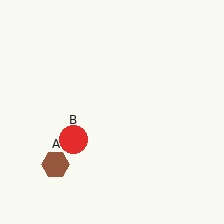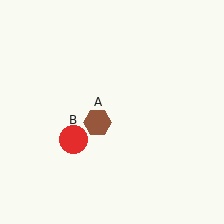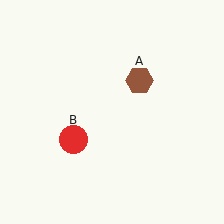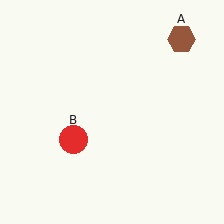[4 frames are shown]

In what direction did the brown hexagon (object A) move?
The brown hexagon (object A) moved up and to the right.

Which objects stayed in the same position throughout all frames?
Red circle (object B) remained stationary.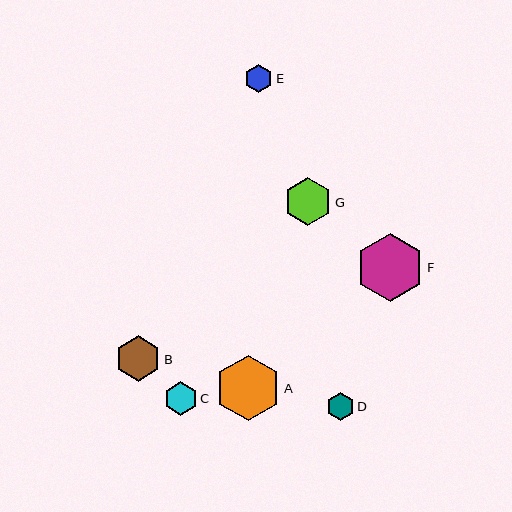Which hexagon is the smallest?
Hexagon D is the smallest with a size of approximately 27 pixels.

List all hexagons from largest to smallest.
From largest to smallest: F, A, G, B, C, E, D.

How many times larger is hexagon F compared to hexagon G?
Hexagon F is approximately 1.4 times the size of hexagon G.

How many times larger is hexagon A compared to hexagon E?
Hexagon A is approximately 2.3 times the size of hexagon E.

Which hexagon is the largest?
Hexagon F is the largest with a size of approximately 68 pixels.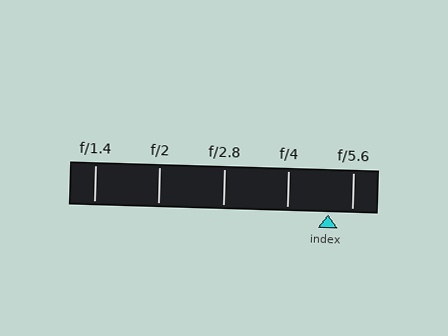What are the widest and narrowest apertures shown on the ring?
The widest aperture shown is f/1.4 and the narrowest is f/5.6.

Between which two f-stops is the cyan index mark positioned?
The index mark is between f/4 and f/5.6.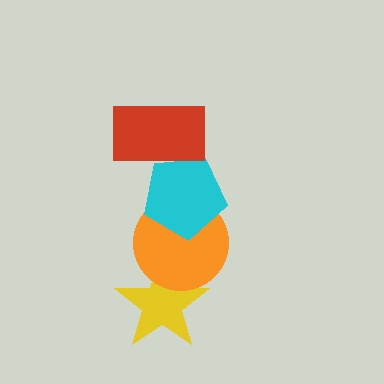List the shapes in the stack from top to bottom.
From top to bottom: the red rectangle, the cyan pentagon, the orange circle, the yellow star.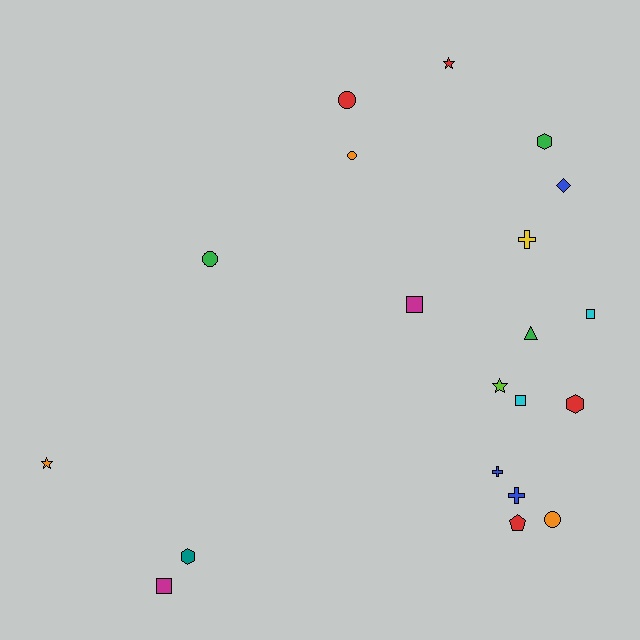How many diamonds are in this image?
There is 1 diamond.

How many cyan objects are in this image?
There are 2 cyan objects.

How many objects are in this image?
There are 20 objects.